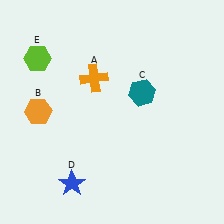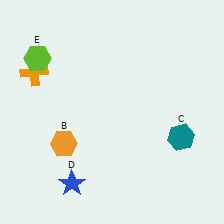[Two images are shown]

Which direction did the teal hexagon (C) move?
The teal hexagon (C) moved down.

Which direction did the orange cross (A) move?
The orange cross (A) moved left.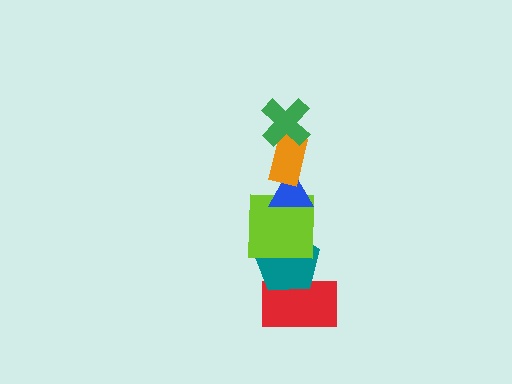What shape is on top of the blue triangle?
The orange rectangle is on top of the blue triangle.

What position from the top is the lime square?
The lime square is 4th from the top.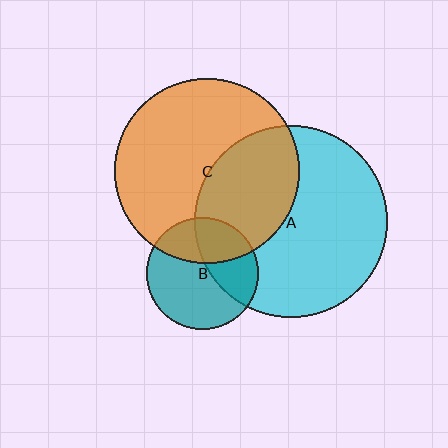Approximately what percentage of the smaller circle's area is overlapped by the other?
Approximately 35%.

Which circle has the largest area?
Circle A (cyan).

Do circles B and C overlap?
Yes.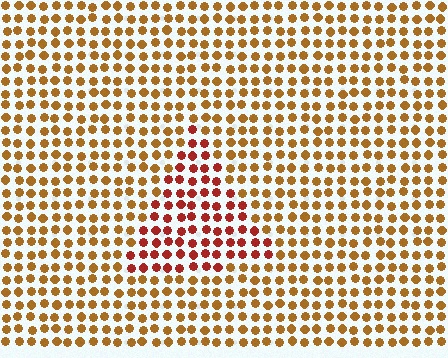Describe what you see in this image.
The image is filled with small brown elements in a uniform arrangement. A triangle-shaped region is visible where the elements are tinted to a slightly different hue, forming a subtle color boundary.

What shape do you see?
I see a triangle.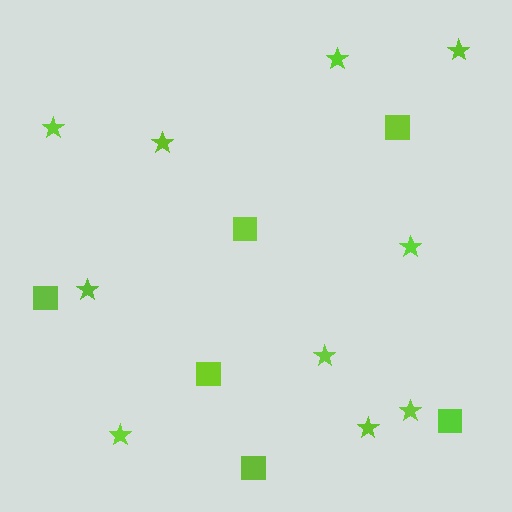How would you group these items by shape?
There are 2 groups: one group of stars (10) and one group of squares (6).